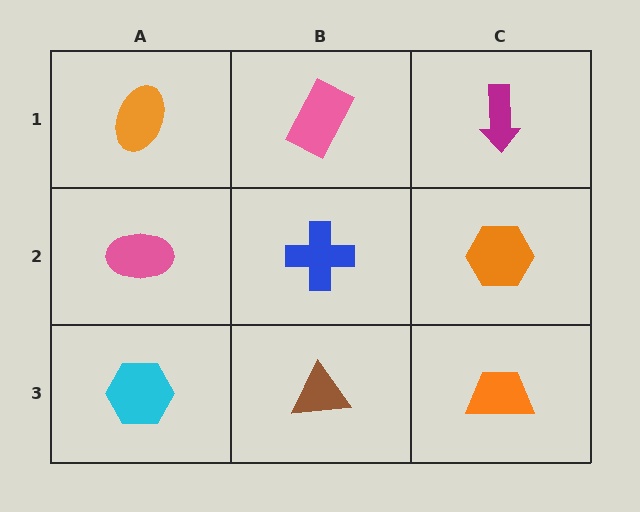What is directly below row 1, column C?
An orange hexagon.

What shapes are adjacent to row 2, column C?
A magenta arrow (row 1, column C), an orange trapezoid (row 3, column C), a blue cross (row 2, column B).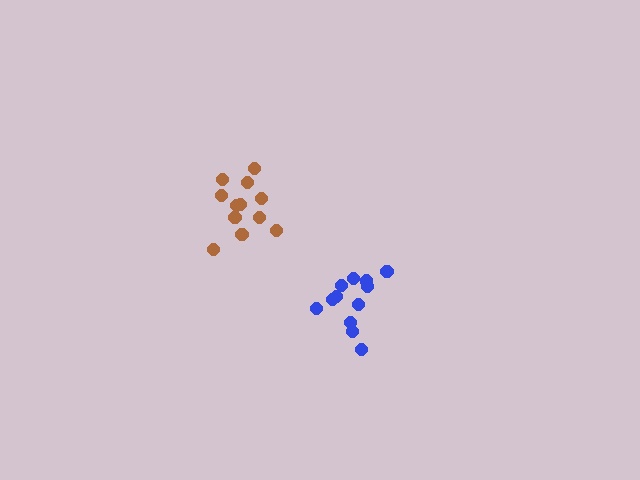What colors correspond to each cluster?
The clusters are colored: blue, brown.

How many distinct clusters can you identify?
There are 2 distinct clusters.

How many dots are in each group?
Group 1: 12 dots, Group 2: 12 dots (24 total).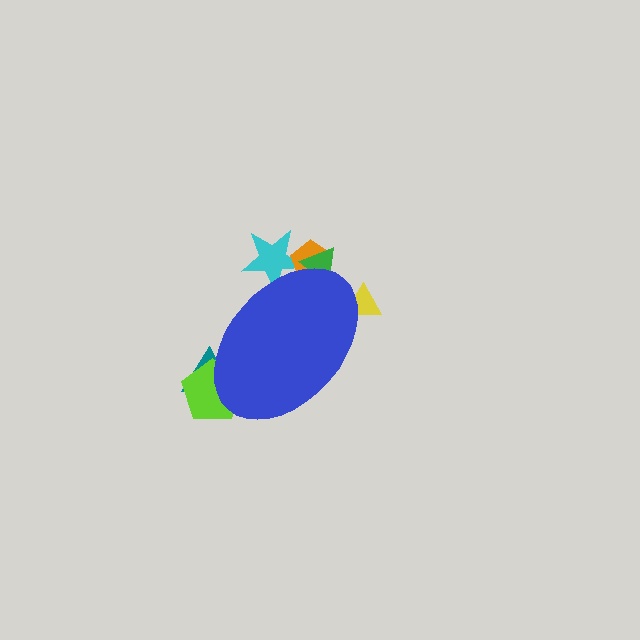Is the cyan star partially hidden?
Yes, the cyan star is partially hidden behind the blue ellipse.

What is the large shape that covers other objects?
A blue ellipse.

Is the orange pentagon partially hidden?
Yes, the orange pentagon is partially hidden behind the blue ellipse.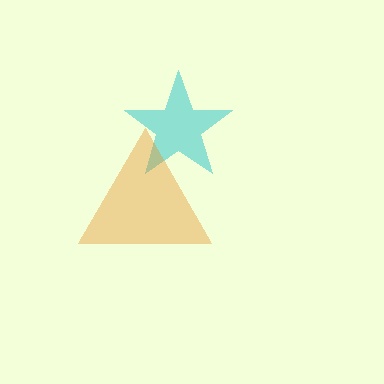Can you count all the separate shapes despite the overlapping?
Yes, there are 2 separate shapes.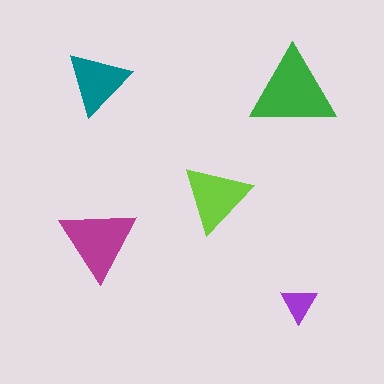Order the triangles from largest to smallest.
the green one, the magenta one, the lime one, the teal one, the purple one.